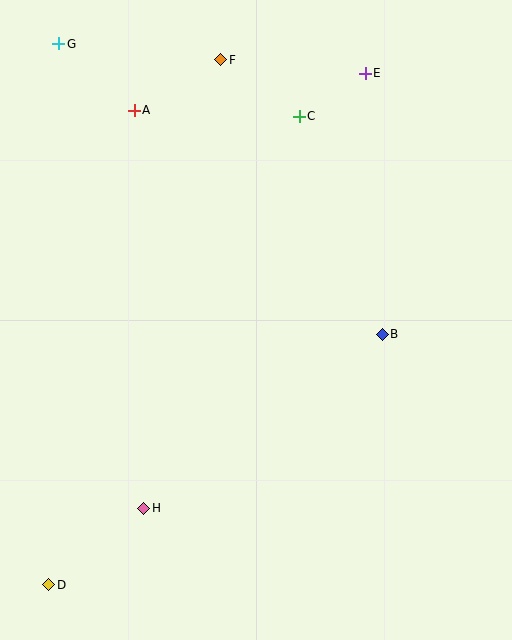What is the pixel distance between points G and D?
The distance between G and D is 541 pixels.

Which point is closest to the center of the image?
Point B at (382, 334) is closest to the center.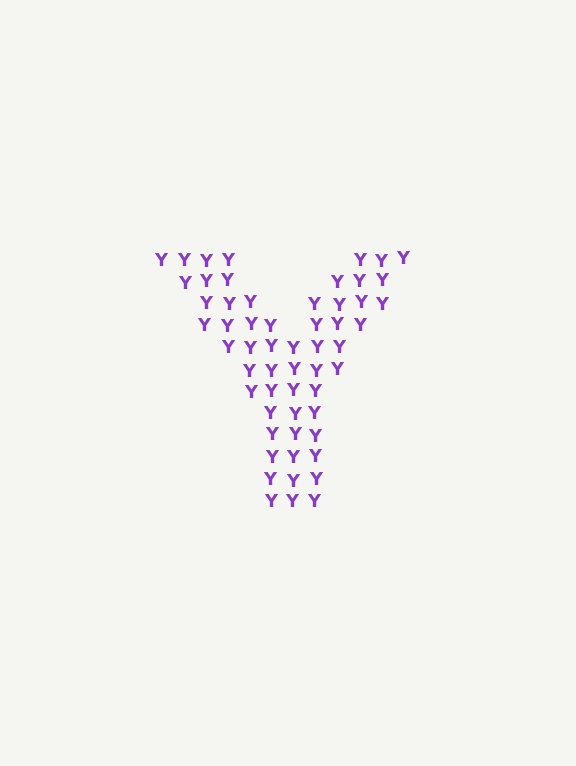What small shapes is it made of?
It is made of small letter Y's.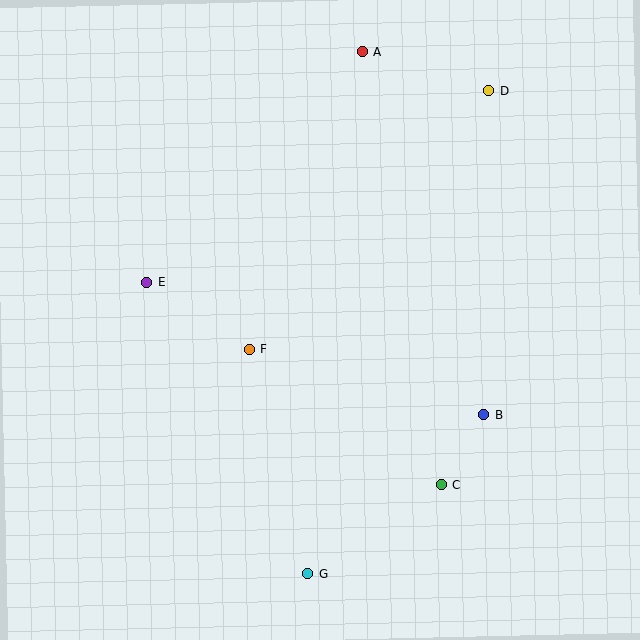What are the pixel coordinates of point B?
Point B is at (484, 415).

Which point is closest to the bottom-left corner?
Point G is closest to the bottom-left corner.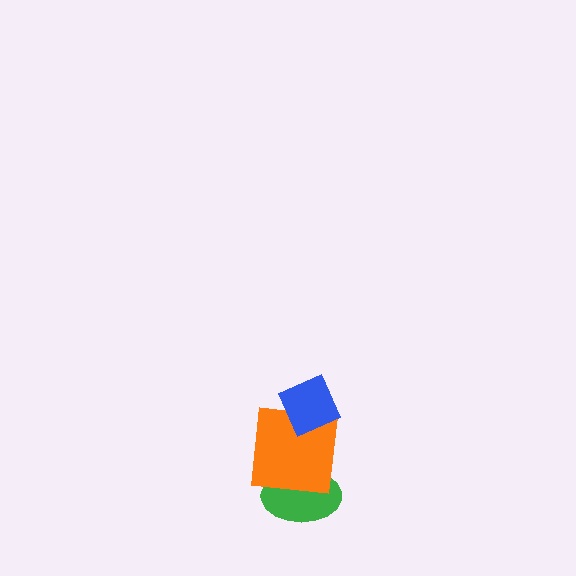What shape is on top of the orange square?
The blue diamond is on top of the orange square.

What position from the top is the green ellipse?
The green ellipse is 3rd from the top.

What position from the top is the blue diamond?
The blue diamond is 1st from the top.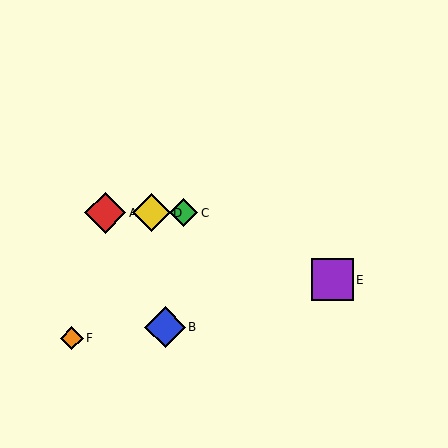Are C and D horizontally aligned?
Yes, both are at y≈213.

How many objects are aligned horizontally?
3 objects (A, C, D) are aligned horizontally.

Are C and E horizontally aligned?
No, C is at y≈213 and E is at y≈280.